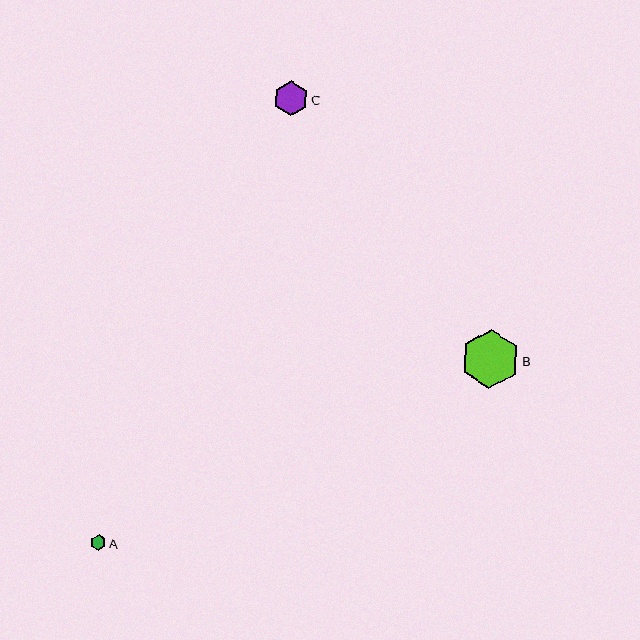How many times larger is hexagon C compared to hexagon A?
Hexagon C is approximately 2.2 times the size of hexagon A.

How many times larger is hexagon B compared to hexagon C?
Hexagon B is approximately 1.7 times the size of hexagon C.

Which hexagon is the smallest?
Hexagon A is the smallest with a size of approximately 15 pixels.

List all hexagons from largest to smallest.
From largest to smallest: B, C, A.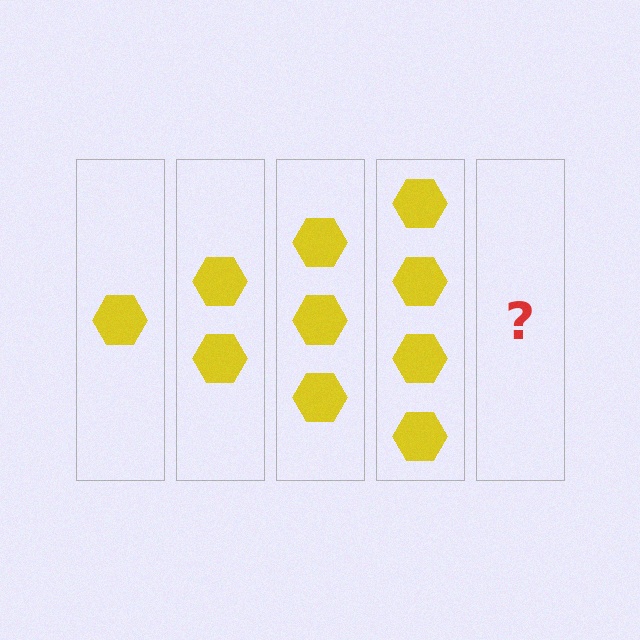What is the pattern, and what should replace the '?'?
The pattern is that each step adds one more hexagon. The '?' should be 5 hexagons.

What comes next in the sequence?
The next element should be 5 hexagons.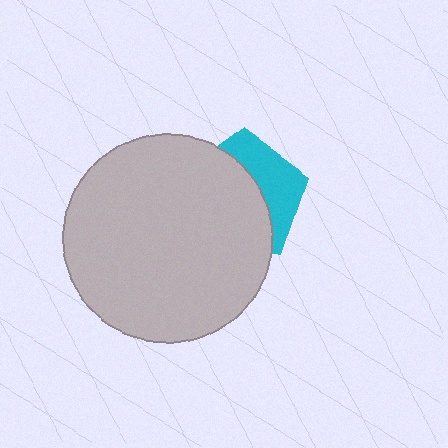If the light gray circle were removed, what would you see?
You would see the complete cyan pentagon.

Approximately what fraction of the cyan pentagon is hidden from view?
Roughly 64% of the cyan pentagon is hidden behind the light gray circle.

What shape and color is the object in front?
The object in front is a light gray circle.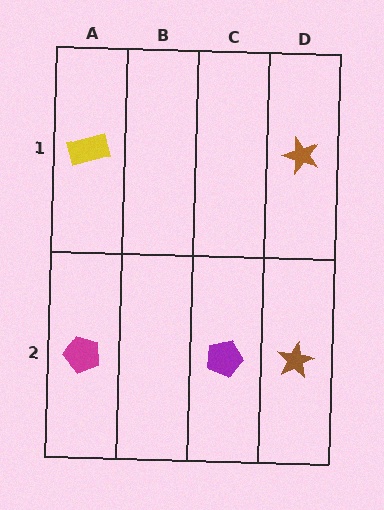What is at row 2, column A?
A magenta pentagon.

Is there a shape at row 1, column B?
No, that cell is empty.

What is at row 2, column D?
A brown star.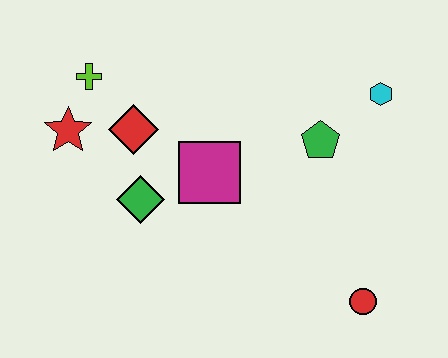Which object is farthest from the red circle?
The lime cross is farthest from the red circle.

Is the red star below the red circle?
No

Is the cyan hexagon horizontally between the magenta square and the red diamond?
No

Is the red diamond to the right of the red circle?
No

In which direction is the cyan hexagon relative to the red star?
The cyan hexagon is to the right of the red star.